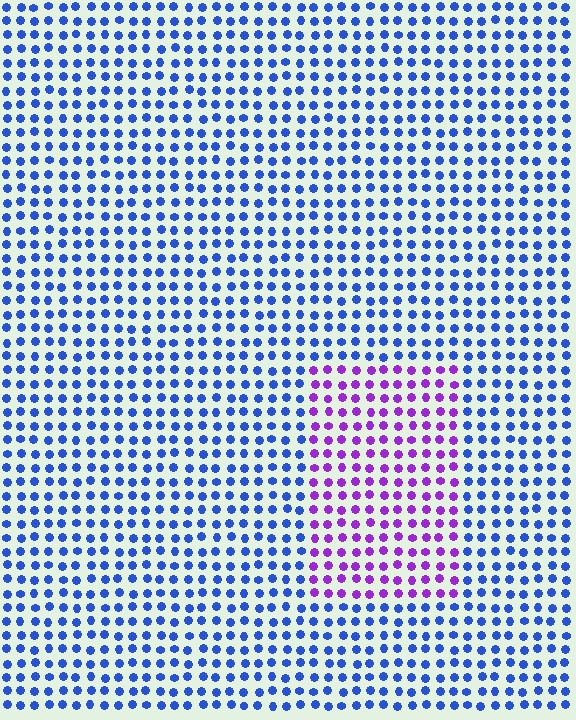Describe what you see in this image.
The image is filled with small blue elements in a uniform arrangement. A rectangle-shaped region is visible where the elements are tinted to a slightly different hue, forming a subtle color boundary.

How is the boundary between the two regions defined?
The boundary is defined purely by a slight shift in hue (about 56 degrees). Spacing, size, and orientation are identical on both sides.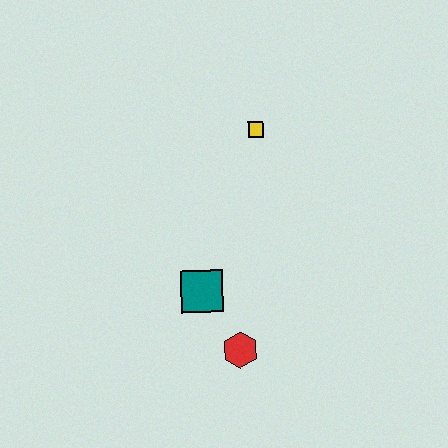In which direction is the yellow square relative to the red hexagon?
The yellow square is above the red hexagon.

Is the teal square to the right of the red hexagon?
No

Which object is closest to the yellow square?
The teal square is closest to the yellow square.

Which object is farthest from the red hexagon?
The yellow square is farthest from the red hexagon.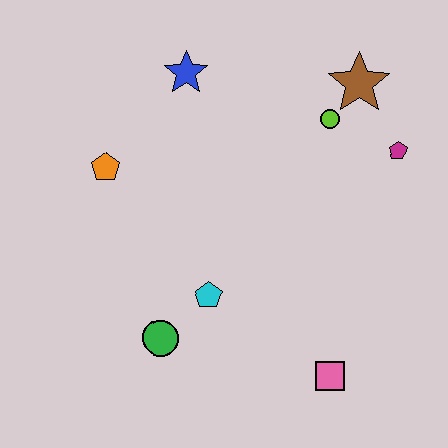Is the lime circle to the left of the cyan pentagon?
No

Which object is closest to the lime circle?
The brown star is closest to the lime circle.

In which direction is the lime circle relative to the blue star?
The lime circle is to the right of the blue star.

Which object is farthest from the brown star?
The green circle is farthest from the brown star.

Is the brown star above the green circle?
Yes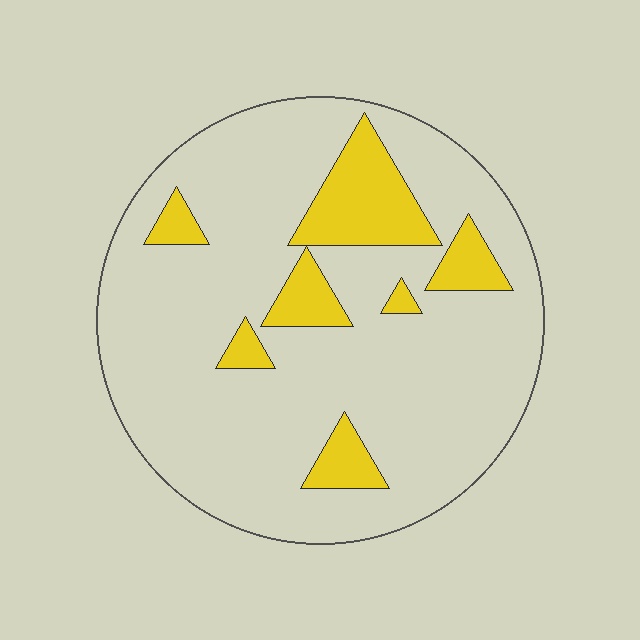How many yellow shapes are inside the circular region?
7.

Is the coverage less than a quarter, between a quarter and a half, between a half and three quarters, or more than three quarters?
Less than a quarter.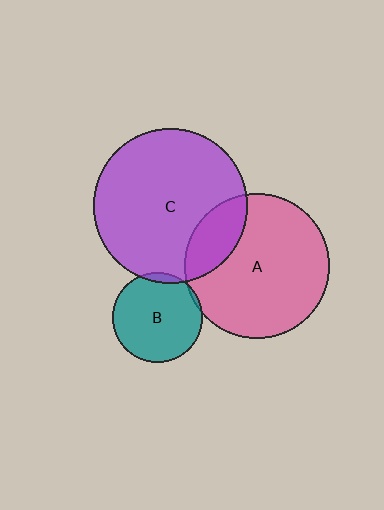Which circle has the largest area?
Circle C (purple).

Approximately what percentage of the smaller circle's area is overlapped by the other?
Approximately 5%.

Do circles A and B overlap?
Yes.